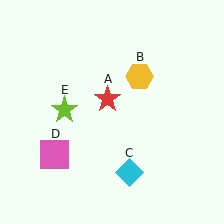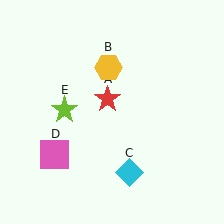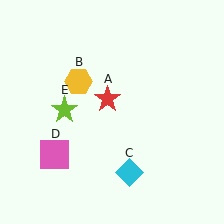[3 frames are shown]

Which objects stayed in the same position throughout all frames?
Red star (object A) and cyan diamond (object C) and pink square (object D) and lime star (object E) remained stationary.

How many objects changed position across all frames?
1 object changed position: yellow hexagon (object B).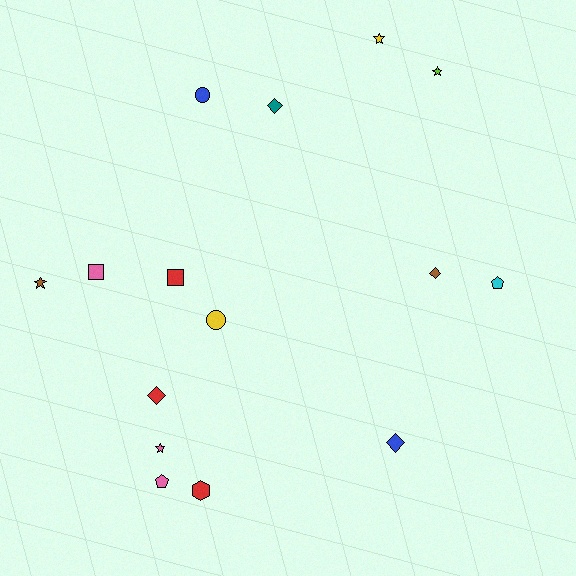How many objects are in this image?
There are 15 objects.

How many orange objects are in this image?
There are no orange objects.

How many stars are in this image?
There are 4 stars.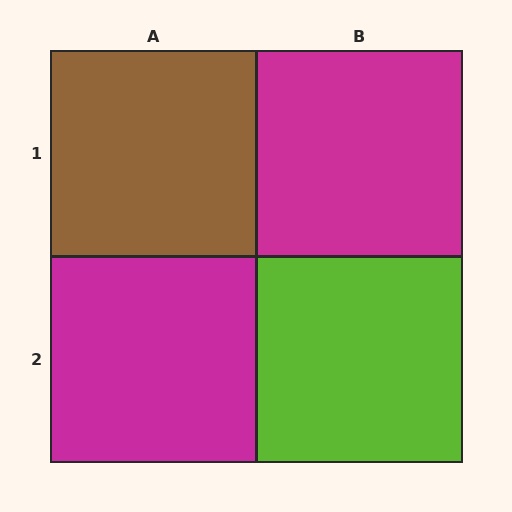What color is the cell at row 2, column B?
Lime.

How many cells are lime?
1 cell is lime.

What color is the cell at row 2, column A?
Magenta.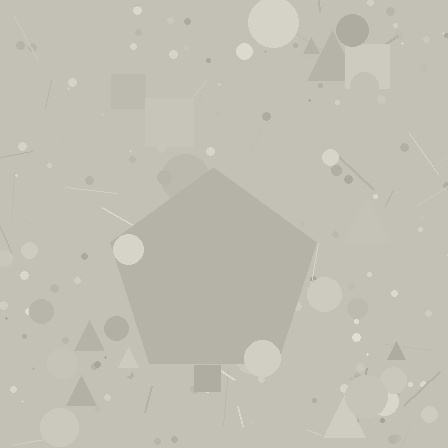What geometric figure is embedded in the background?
A pentagon is embedded in the background.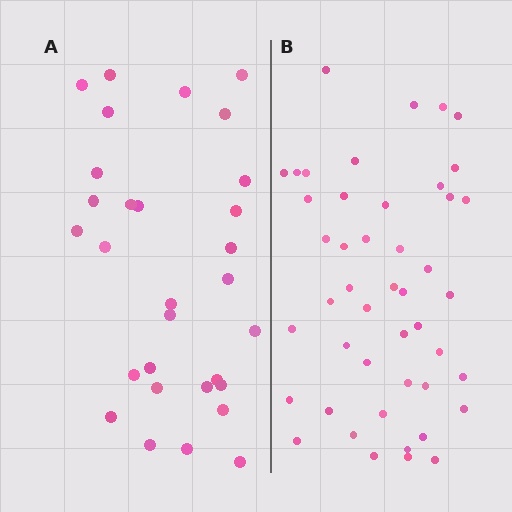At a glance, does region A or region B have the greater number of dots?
Region B (the right region) has more dots.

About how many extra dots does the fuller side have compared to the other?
Region B has approximately 15 more dots than region A.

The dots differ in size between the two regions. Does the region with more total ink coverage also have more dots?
No. Region A has more total ink coverage because its dots are larger, but region B actually contains more individual dots. Total area can be misleading — the number of items is what matters here.